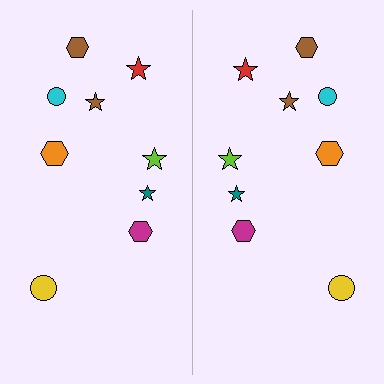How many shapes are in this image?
There are 18 shapes in this image.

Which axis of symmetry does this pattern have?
The pattern has a vertical axis of symmetry running through the center of the image.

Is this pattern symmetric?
Yes, this pattern has bilateral (reflection) symmetry.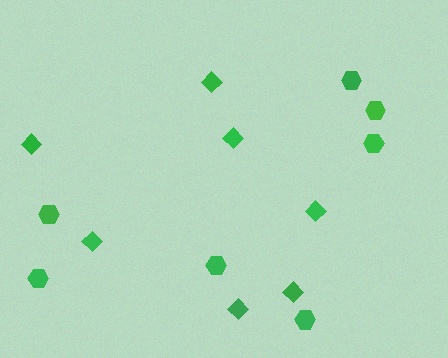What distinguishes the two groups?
There are 2 groups: one group of diamonds (7) and one group of hexagons (7).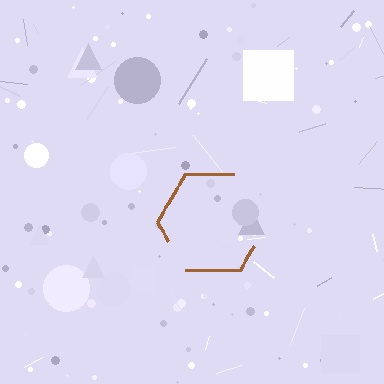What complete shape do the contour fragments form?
The contour fragments form a hexagon.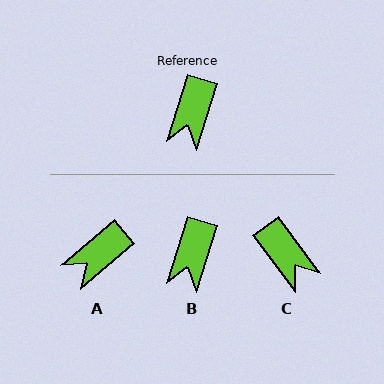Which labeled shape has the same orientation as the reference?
B.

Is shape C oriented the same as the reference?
No, it is off by about 54 degrees.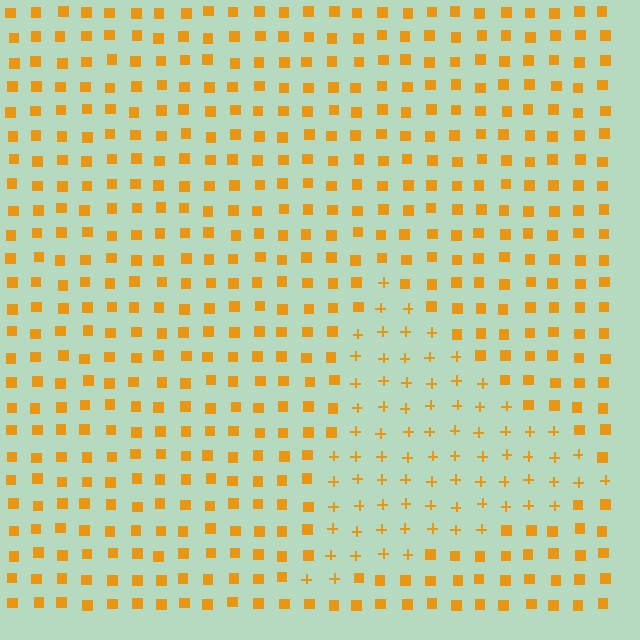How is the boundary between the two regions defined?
The boundary is defined by a change in element shape: plus signs inside vs. squares outside. All elements share the same color and spacing.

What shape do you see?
I see a triangle.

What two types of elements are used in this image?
The image uses plus signs inside the triangle region and squares outside it.